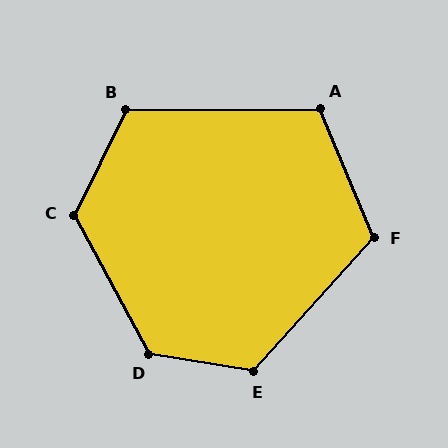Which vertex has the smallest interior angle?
A, at approximately 112 degrees.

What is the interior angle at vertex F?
Approximately 116 degrees (obtuse).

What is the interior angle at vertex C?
Approximately 125 degrees (obtuse).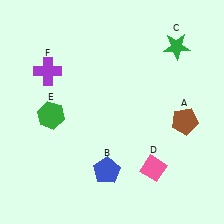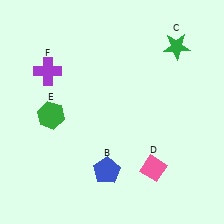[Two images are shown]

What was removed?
The brown pentagon (A) was removed in Image 2.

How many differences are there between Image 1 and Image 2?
There is 1 difference between the two images.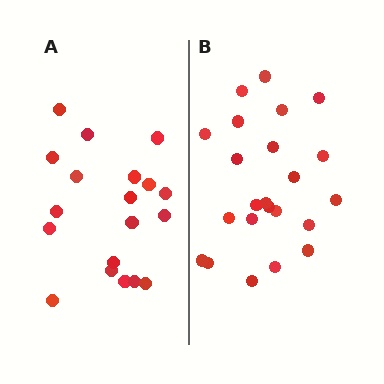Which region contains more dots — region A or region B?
Region B (the right region) has more dots.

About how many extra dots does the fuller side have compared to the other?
Region B has about 4 more dots than region A.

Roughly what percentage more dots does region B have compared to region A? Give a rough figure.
About 20% more.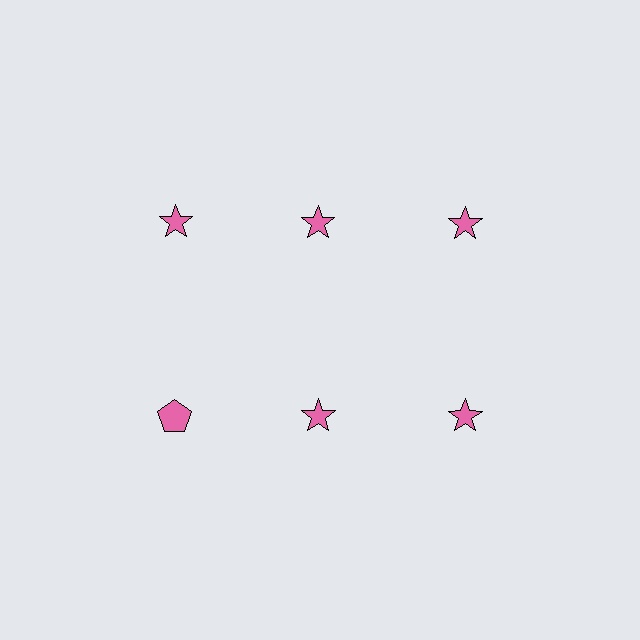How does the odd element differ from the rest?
It has a different shape: pentagon instead of star.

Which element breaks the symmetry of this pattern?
The pink pentagon in the second row, leftmost column breaks the symmetry. All other shapes are pink stars.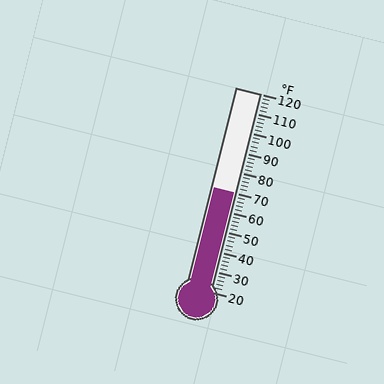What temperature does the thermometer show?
The thermometer shows approximately 70°F.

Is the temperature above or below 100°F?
The temperature is below 100°F.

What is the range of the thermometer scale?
The thermometer scale ranges from 20°F to 120°F.